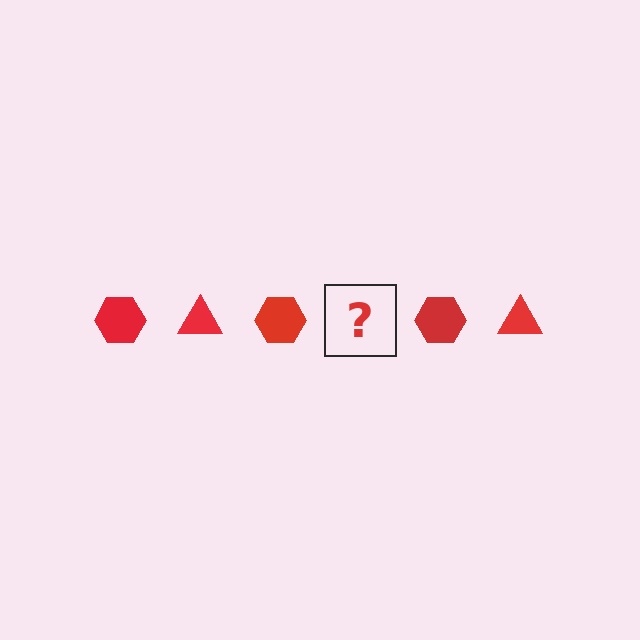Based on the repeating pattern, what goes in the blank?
The blank should be a red triangle.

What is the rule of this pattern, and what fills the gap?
The rule is that the pattern cycles through hexagon, triangle shapes in red. The gap should be filled with a red triangle.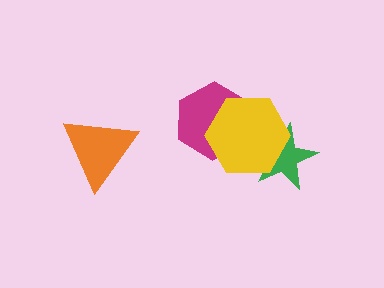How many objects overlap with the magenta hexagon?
1 object overlaps with the magenta hexagon.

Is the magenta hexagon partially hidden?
Yes, it is partially covered by another shape.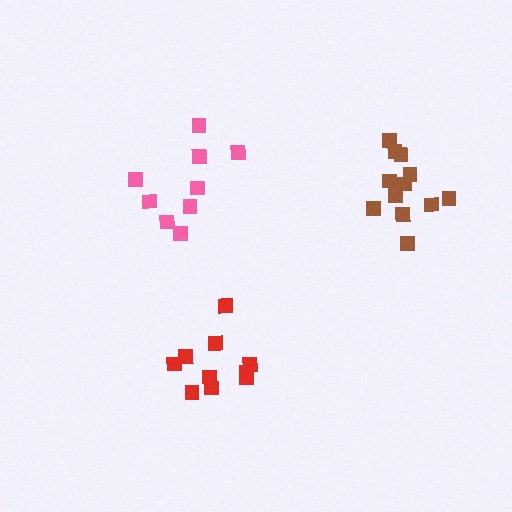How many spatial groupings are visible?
There are 3 spatial groupings.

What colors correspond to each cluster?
The clusters are colored: red, pink, brown.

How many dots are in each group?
Group 1: 10 dots, Group 2: 9 dots, Group 3: 12 dots (31 total).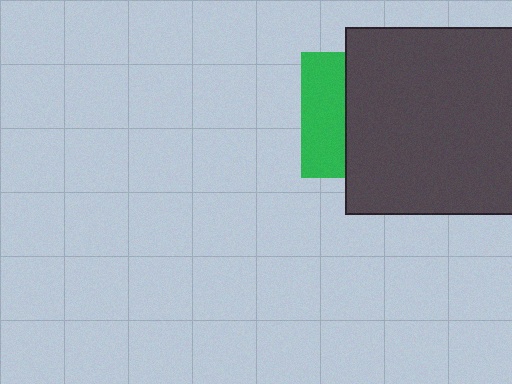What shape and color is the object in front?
The object in front is a dark gray rectangle.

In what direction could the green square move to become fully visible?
The green square could move left. That would shift it out from behind the dark gray rectangle entirely.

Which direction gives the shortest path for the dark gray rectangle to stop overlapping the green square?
Moving right gives the shortest separation.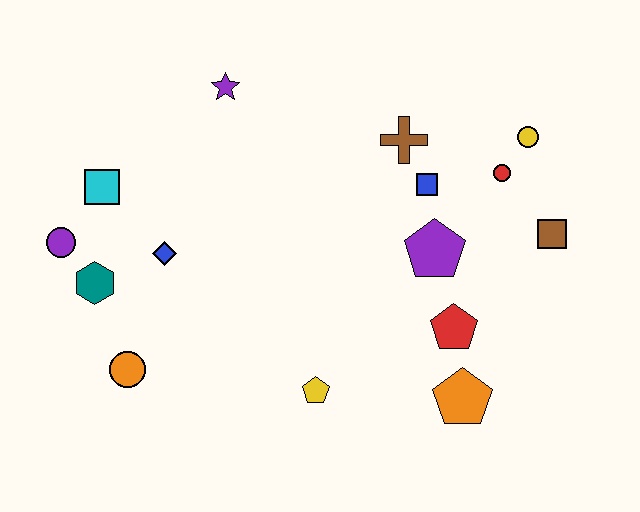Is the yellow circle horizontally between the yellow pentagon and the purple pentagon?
No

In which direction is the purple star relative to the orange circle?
The purple star is above the orange circle.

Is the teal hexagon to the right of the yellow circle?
No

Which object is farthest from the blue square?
The purple circle is farthest from the blue square.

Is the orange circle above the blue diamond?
No